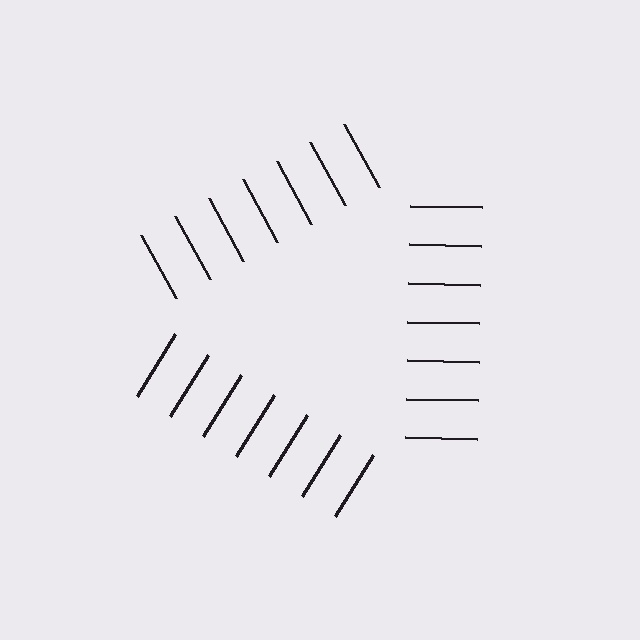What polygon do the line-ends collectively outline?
An illusory triangle — the line segments terminate on its edges but no continuous stroke is drawn.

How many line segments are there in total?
21 — 7 along each of the 3 edges.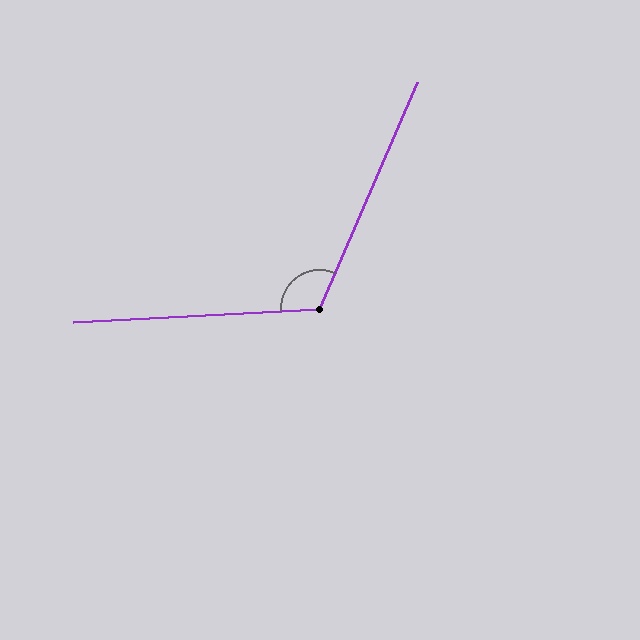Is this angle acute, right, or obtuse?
It is obtuse.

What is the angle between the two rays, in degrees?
Approximately 117 degrees.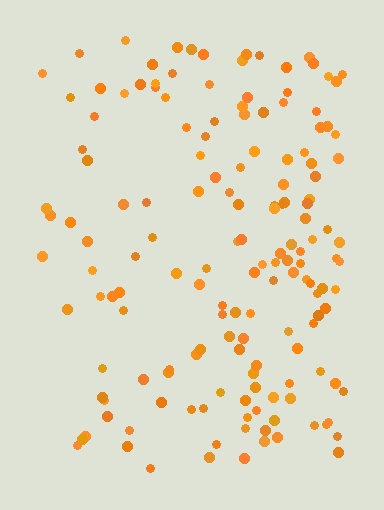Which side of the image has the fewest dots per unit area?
The left.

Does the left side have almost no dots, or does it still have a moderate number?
Still a moderate number, just noticeably fewer than the right.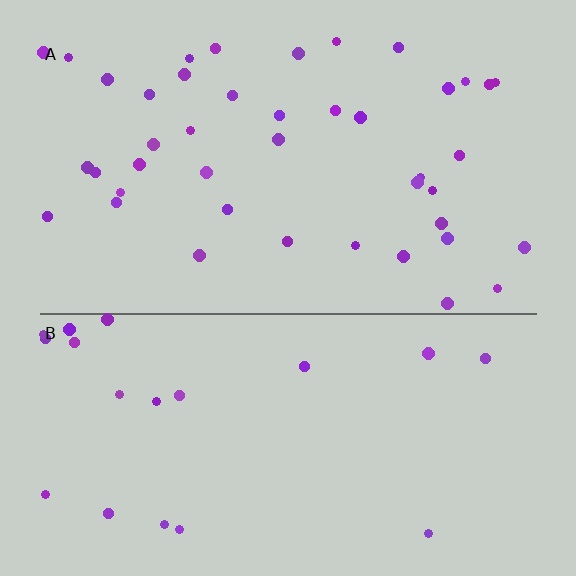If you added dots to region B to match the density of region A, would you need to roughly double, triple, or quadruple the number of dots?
Approximately double.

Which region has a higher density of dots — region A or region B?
A (the top).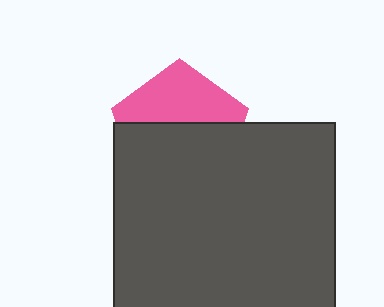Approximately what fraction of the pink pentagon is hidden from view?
Roughly 58% of the pink pentagon is hidden behind the dark gray square.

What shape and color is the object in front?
The object in front is a dark gray square.